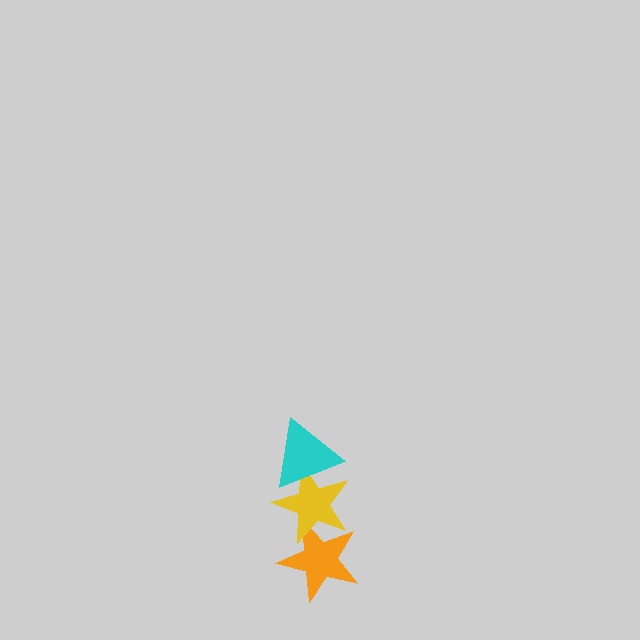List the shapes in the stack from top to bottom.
From top to bottom: the cyan triangle, the yellow star, the orange star.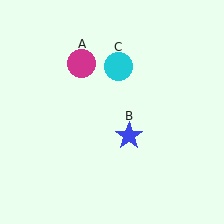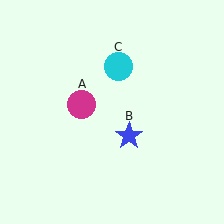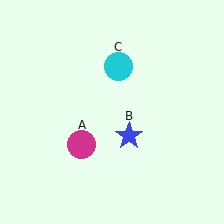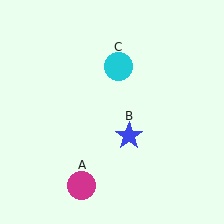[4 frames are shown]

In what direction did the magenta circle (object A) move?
The magenta circle (object A) moved down.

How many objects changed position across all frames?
1 object changed position: magenta circle (object A).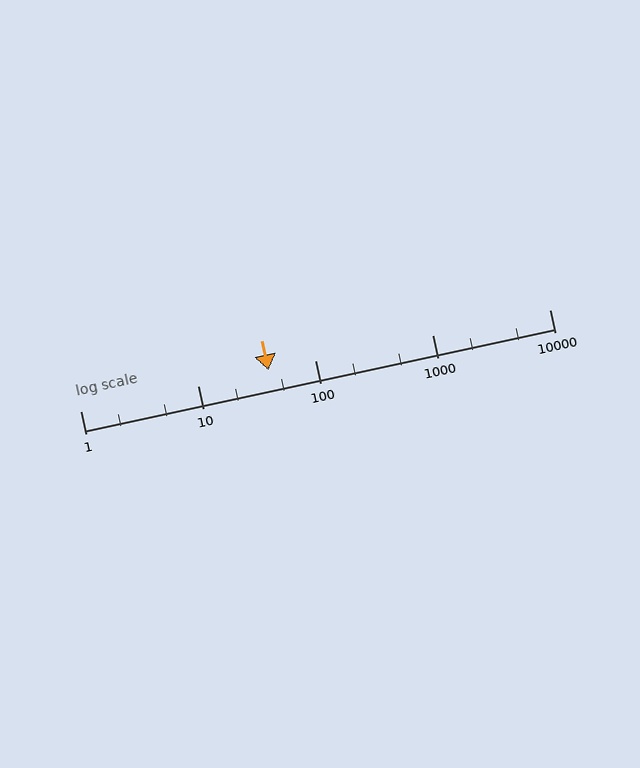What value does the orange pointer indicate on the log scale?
The pointer indicates approximately 40.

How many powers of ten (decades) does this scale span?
The scale spans 4 decades, from 1 to 10000.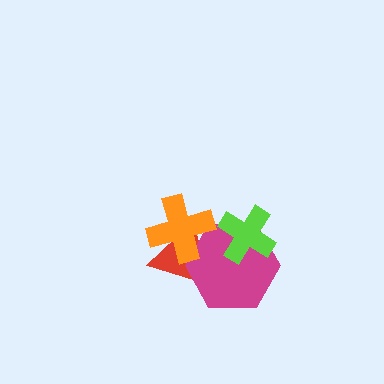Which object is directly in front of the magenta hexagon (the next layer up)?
The orange cross is directly in front of the magenta hexagon.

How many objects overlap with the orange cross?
2 objects overlap with the orange cross.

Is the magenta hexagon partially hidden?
Yes, it is partially covered by another shape.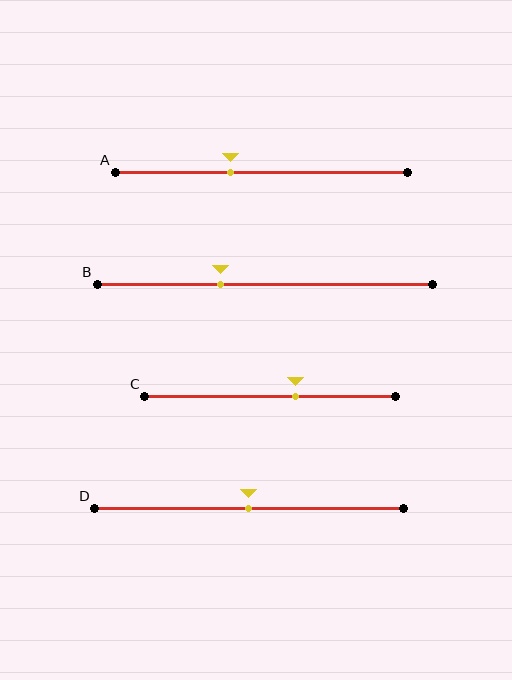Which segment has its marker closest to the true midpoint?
Segment D has its marker closest to the true midpoint.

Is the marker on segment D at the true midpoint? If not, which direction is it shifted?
Yes, the marker on segment D is at the true midpoint.